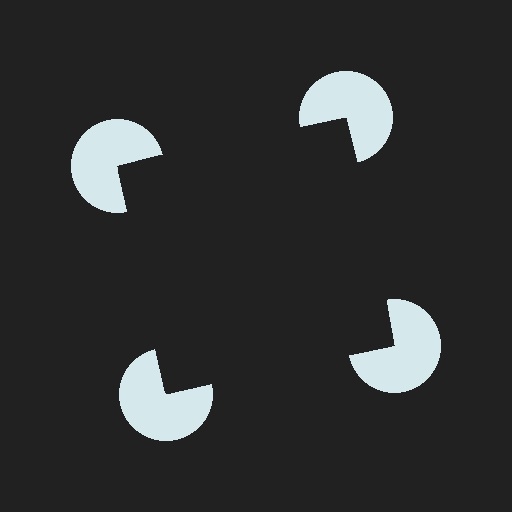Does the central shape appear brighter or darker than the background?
It typically appears slightly darker than the background, even though no actual brightness change is drawn.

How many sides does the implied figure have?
4 sides.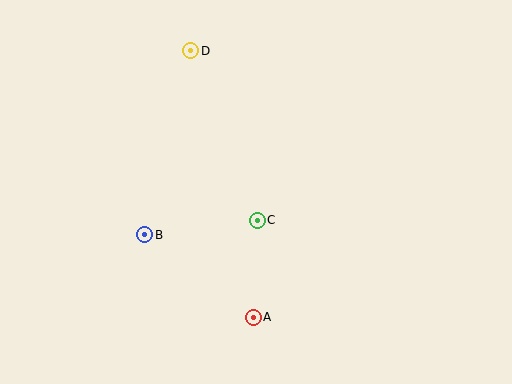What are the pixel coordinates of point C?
Point C is at (257, 220).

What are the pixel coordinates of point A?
Point A is at (253, 317).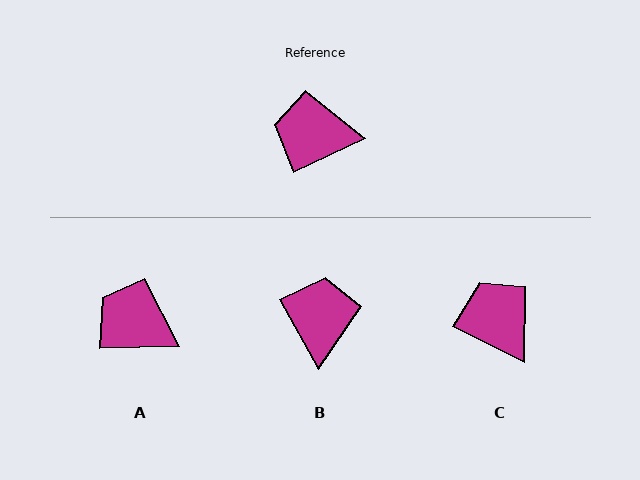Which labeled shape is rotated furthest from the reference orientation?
B, about 86 degrees away.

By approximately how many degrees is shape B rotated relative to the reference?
Approximately 86 degrees clockwise.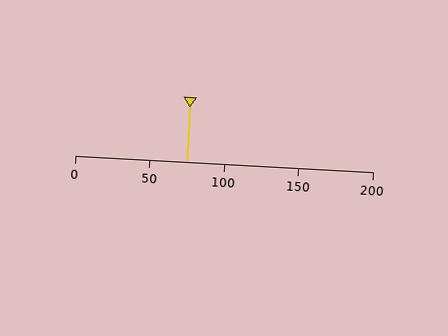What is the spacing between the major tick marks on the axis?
The major ticks are spaced 50 apart.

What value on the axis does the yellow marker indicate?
The marker indicates approximately 75.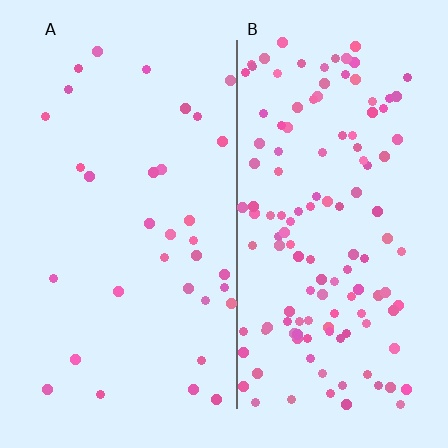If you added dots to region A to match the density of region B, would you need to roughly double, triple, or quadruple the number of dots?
Approximately quadruple.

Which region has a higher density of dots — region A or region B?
B (the right).